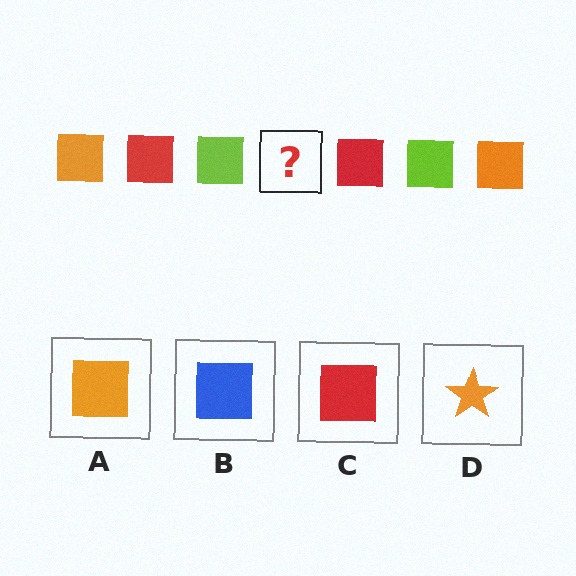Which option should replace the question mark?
Option A.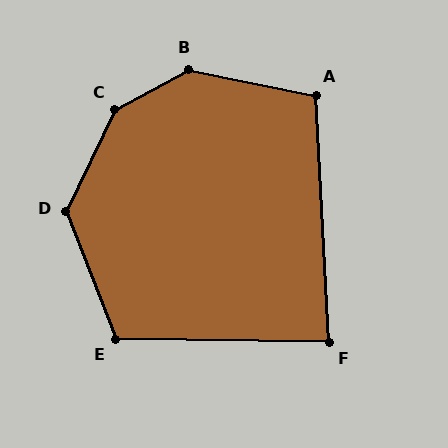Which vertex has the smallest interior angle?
F, at approximately 86 degrees.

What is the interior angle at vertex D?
Approximately 134 degrees (obtuse).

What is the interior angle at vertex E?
Approximately 112 degrees (obtuse).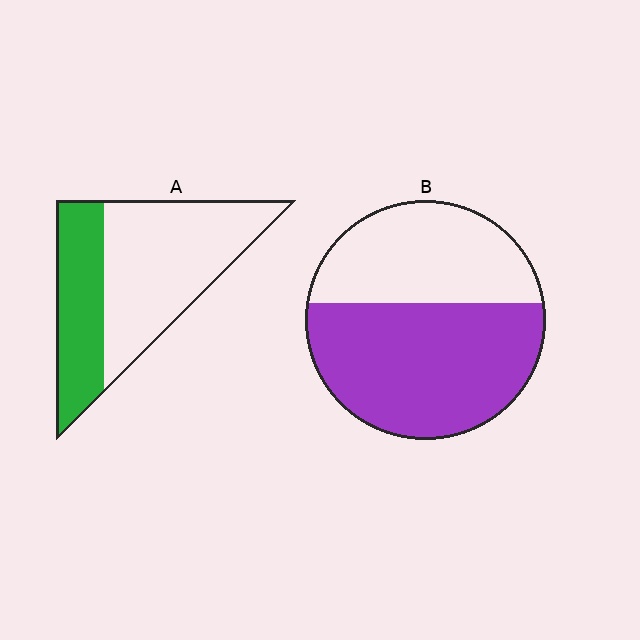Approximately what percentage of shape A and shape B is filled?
A is approximately 35% and B is approximately 60%.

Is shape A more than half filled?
No.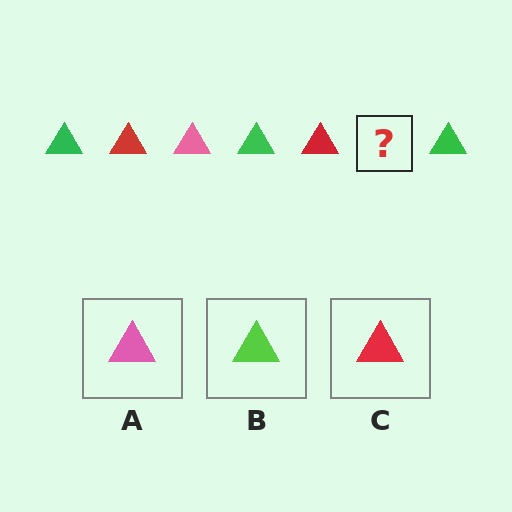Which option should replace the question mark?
Option A.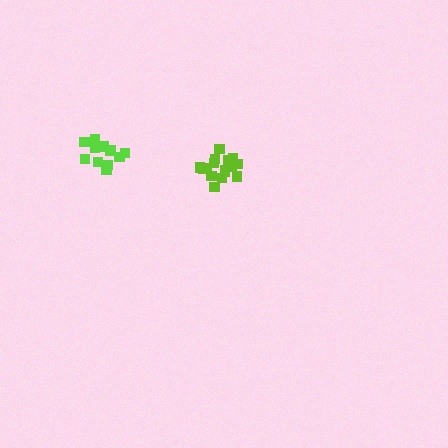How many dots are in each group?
Group 1: 17 dots, Group 2: 13 dots (30 total).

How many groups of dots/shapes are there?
There are 2 groups.